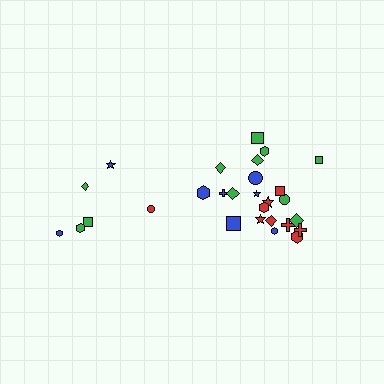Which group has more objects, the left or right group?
The right group.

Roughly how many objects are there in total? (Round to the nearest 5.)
Roughly 30 objects in total.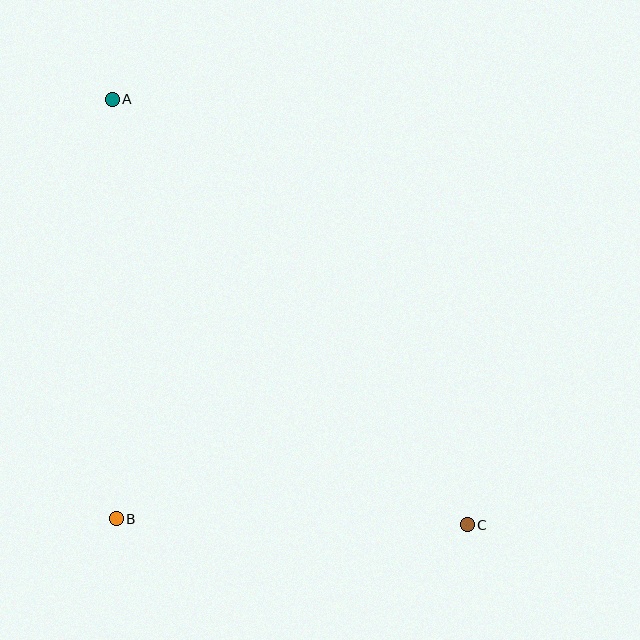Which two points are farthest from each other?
Points A and C are farthest from each other.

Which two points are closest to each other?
Points B and C are closest to each other.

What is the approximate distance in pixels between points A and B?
The distance between A and B is approximately 420 pixels.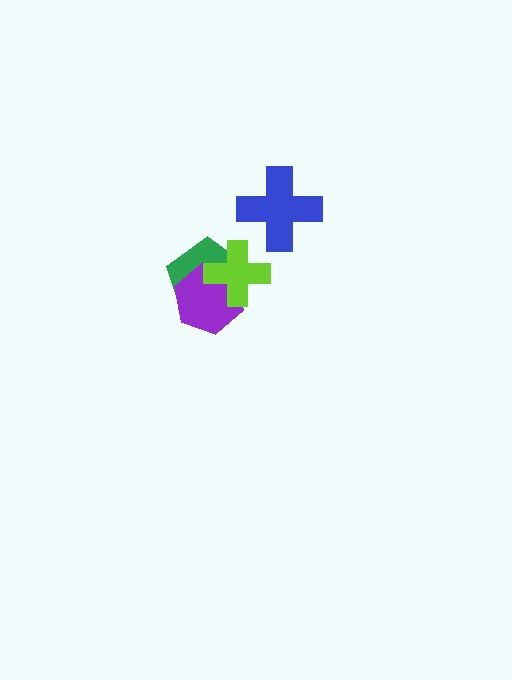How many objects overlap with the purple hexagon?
2 objects overlap with the purple hexagon.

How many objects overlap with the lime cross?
2 objects overlap with the lime cross.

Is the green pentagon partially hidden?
Yes, it is partially covered by another shape.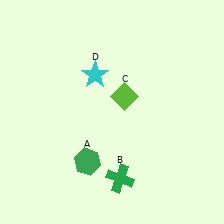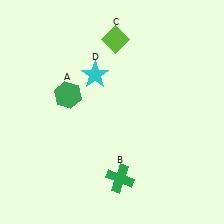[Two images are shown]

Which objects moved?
The objects that moved are: the green hexagon (A), the lime diamond (C).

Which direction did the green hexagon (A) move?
The green hexagon (A) moved up.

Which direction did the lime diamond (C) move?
The lime diamond (C) moved up.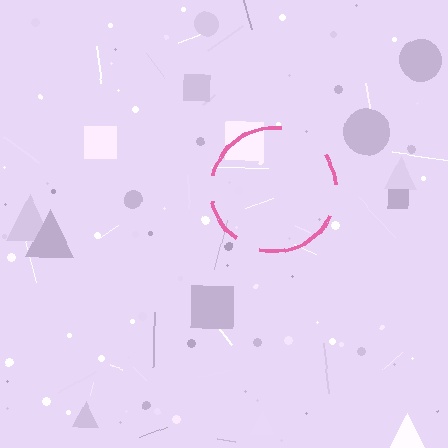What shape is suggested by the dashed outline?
The dashed outline suggests a circle.